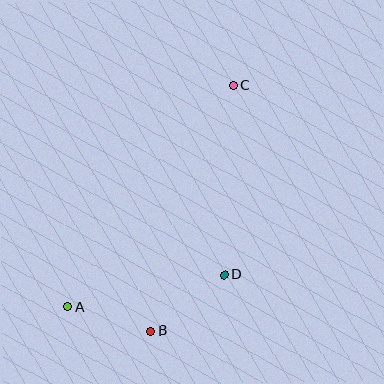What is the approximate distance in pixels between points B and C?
The distance between B and C is approximately 259 pixels.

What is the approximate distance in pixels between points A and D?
The distance between A and D is approximately 160 pixels.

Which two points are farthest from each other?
Points A and C are farthest from each other.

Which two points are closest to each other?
Points A and B are closest to each other.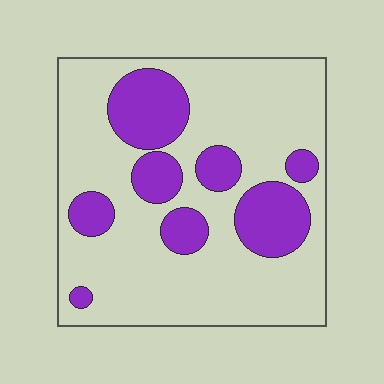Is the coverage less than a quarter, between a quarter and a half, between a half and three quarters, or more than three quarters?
Between a quarter and a half.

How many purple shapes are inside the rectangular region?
8.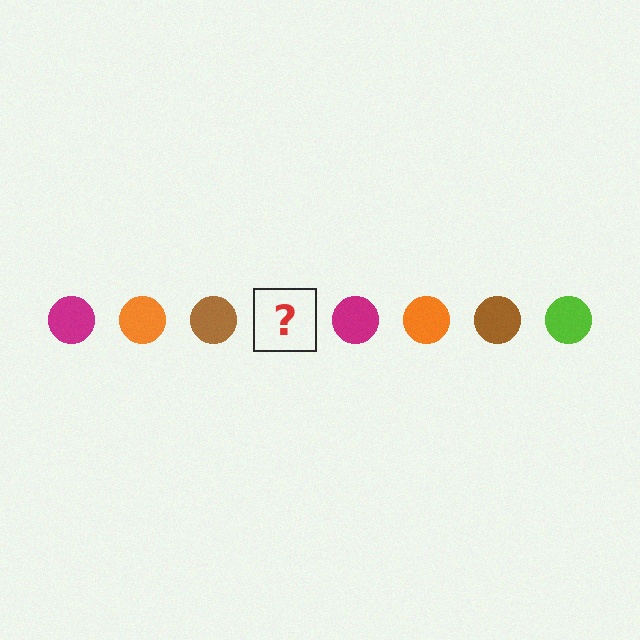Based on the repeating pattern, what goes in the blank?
The blank should be a lime circle.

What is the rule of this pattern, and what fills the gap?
The rule is that the pattern cycles through magenta, orange, brown, lime circles. The gap should be filled with a lime circle.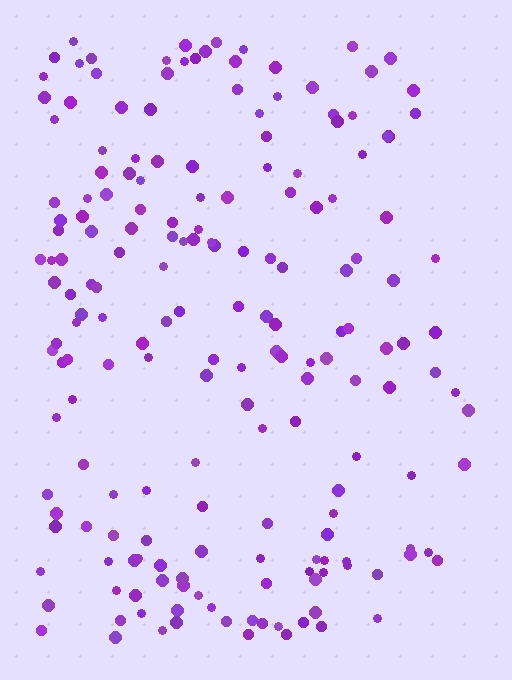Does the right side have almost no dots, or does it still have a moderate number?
Still a moderate number, just noticeably fewer than the left.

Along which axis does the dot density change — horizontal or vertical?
Horizontal.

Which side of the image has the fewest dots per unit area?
The right.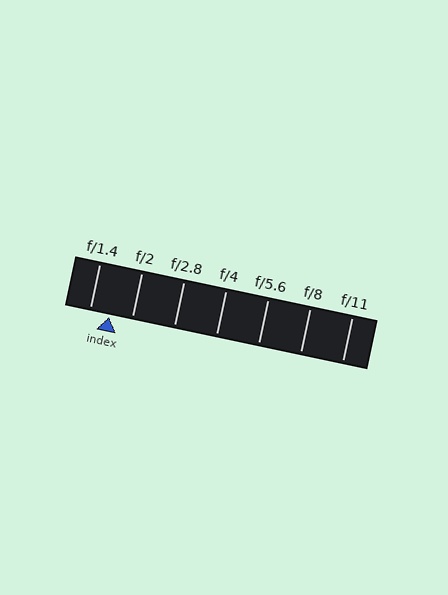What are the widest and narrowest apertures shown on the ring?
The widest aperture shown is f/1.4 and the narrowest is f/11.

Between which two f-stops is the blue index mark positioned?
The index mark is between f/1.4 and f/2.